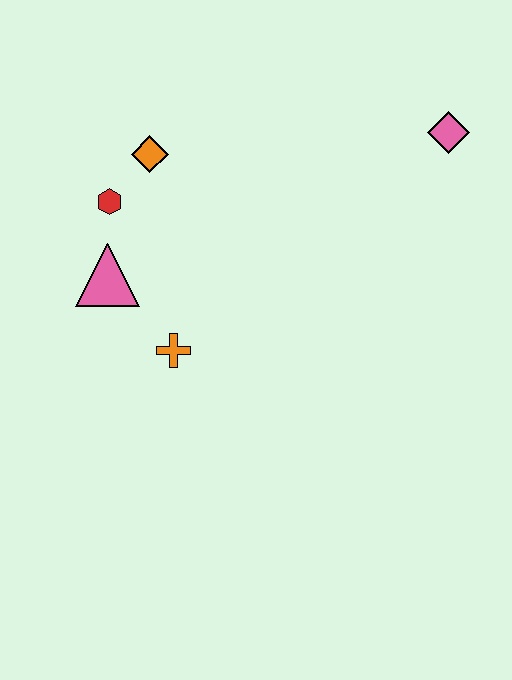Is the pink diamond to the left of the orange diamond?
No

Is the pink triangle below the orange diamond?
Yes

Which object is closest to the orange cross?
The pink triangle is closest to the orange cross.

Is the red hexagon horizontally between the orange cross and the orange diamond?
No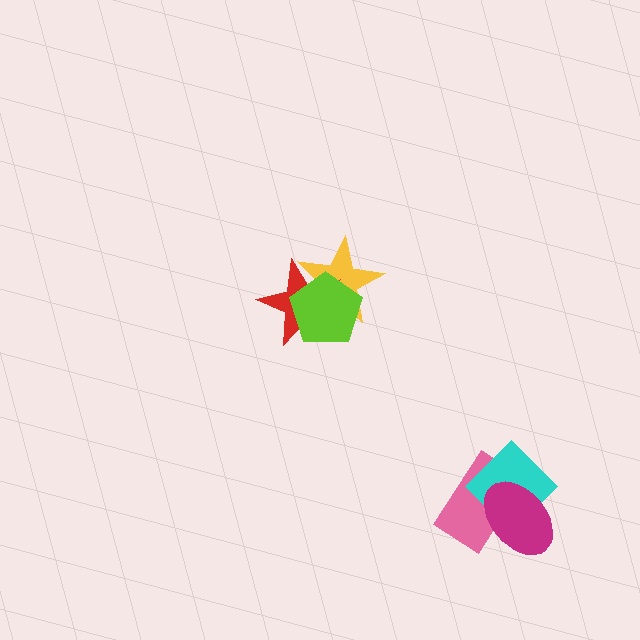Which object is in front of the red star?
The lime pentagon is in front of the red star.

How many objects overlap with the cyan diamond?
2 objects overlap with the cyan diamond.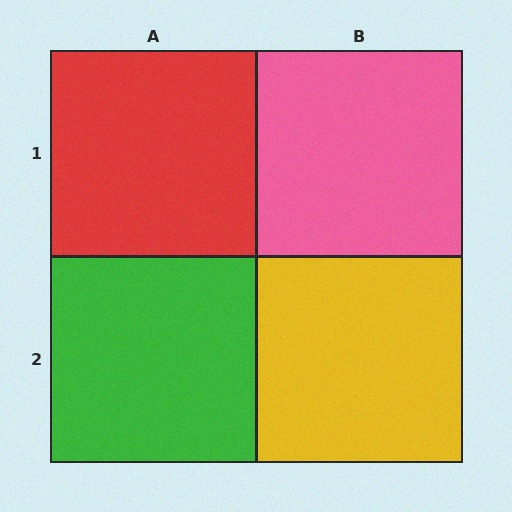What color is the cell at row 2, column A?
Green.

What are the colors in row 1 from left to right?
Red, pink.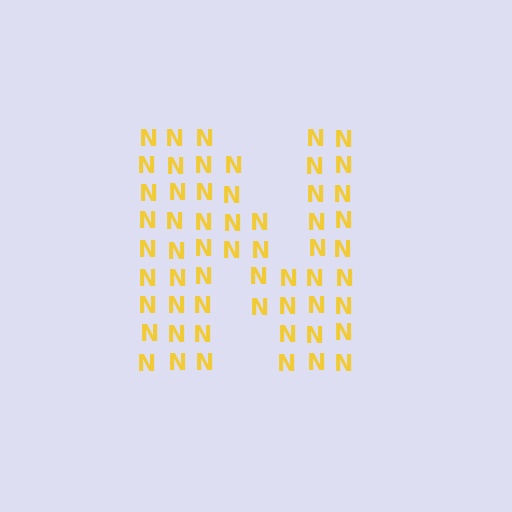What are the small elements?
The small elements are letter N's.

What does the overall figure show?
The overall figure shows the letter N.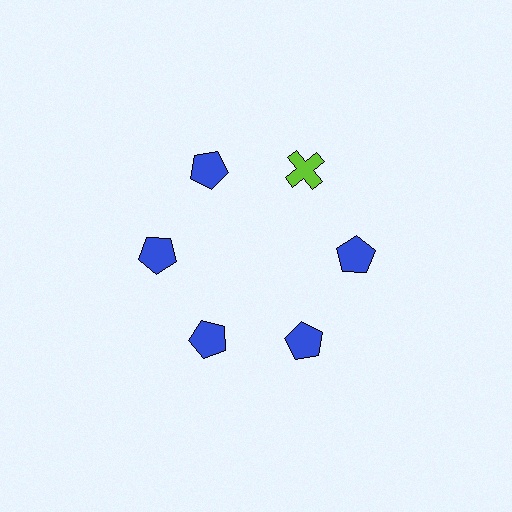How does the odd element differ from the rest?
It differs in both color (lime instead of blue) and shape (cross instead of pentagon).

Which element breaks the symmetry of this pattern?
The lime cross at roughly the 1 o'clock position breaks the symmetry. All other shapes are blue pentagons.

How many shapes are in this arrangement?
There are 6 shapes arranged in a ring pattern.